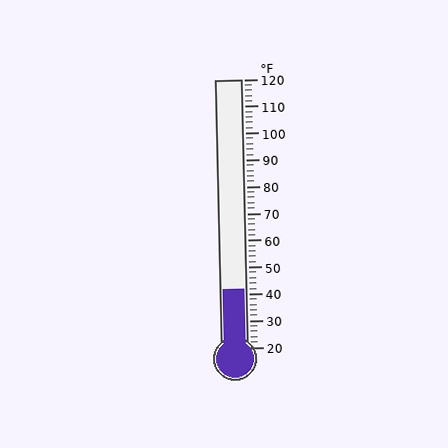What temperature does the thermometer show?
The thermometer shows approximately 42°F.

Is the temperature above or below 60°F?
The temperature is below 60°F.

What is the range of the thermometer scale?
The thermometer scale ranges from 20°F to 120°F.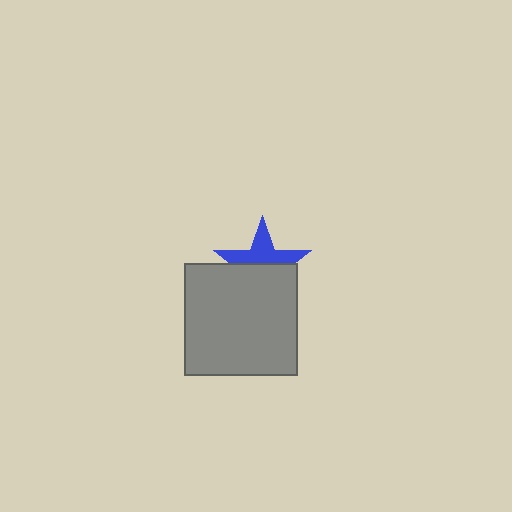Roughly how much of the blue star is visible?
About half of it is visible (roughly 48%).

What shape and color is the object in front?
The object in front is a gray square.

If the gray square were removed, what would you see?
You would see the complete blue star.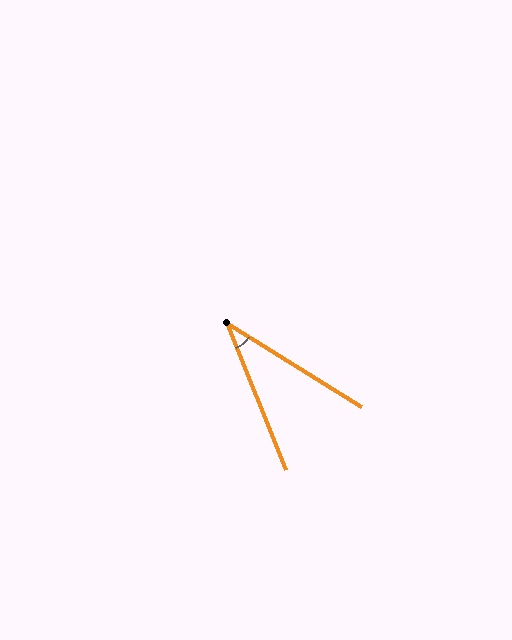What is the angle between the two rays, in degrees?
Approximately 36 degrees.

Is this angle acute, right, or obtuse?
It is acute.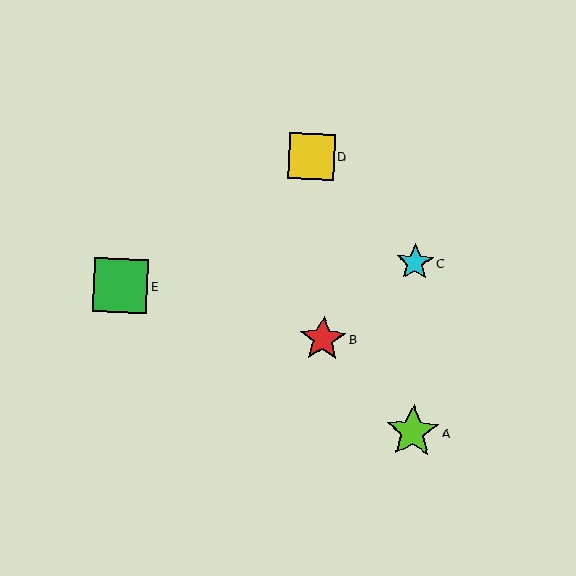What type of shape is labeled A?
Shape A is a lime star.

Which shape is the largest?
The lime star (labeled A) is the largest.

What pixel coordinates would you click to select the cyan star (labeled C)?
Click at (415, 262) to select the cyan star C.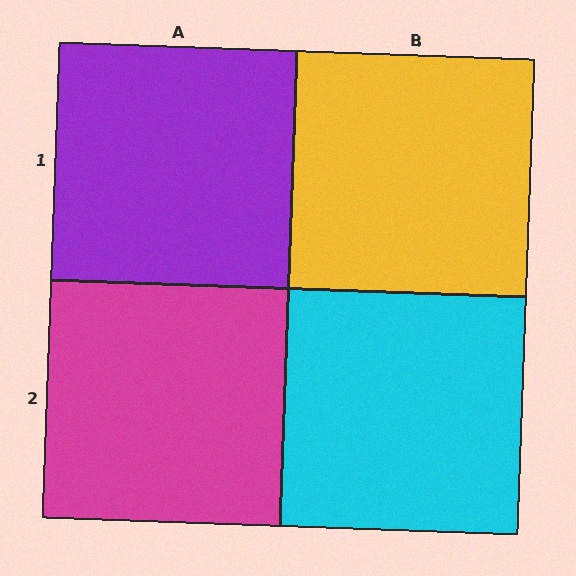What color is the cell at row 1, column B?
Yellow.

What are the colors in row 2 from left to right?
Magenta, cyan.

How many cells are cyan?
1 cell is cyan.